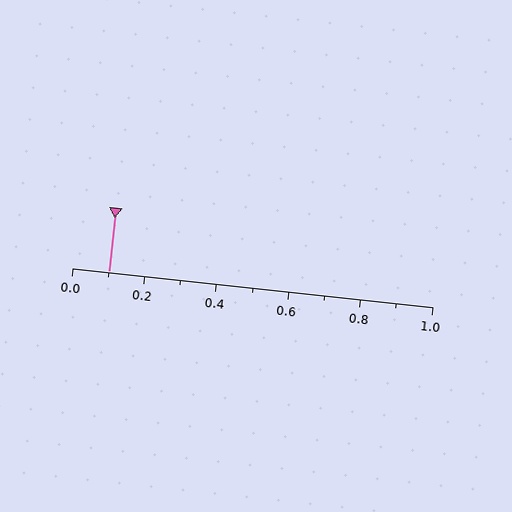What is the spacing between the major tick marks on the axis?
The major ticks are spaced 0.2 apart.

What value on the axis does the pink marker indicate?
The marker indicates approximately 0.1.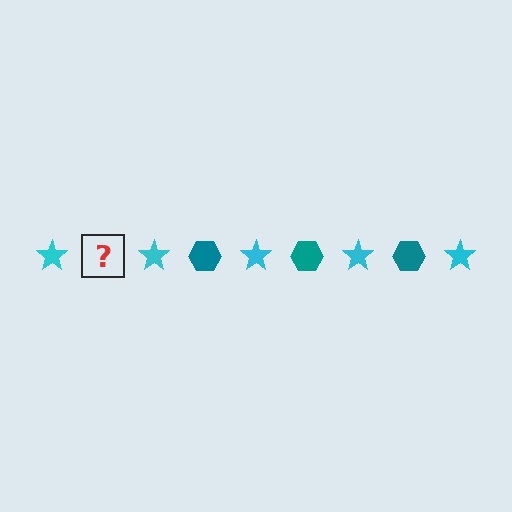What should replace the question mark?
The question mark should be replaced with a teal hexagon.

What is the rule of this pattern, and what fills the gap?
The rule is that the pattern alternates between cyan star and teal hexagon. The gap should be filled with a teal hexagon.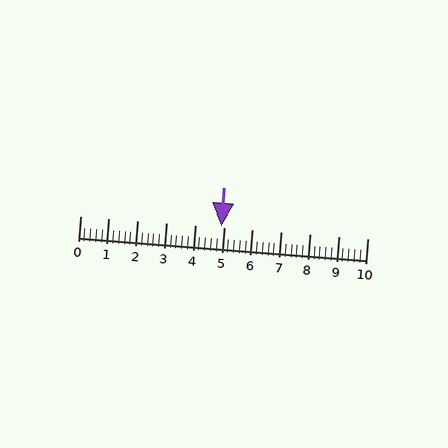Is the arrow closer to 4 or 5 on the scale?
The arrow is closer to 5.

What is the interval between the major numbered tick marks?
The major tick marks are spaced 1 units apart.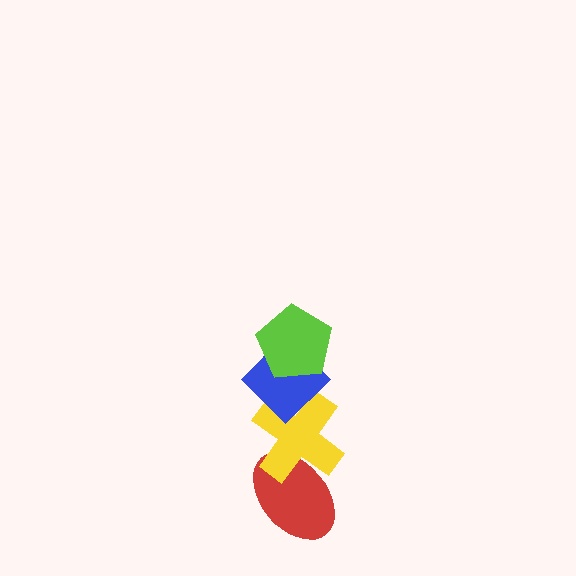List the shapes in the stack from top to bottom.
From top to bottom: the lime pentagon, the blue diamond, the yellow cross, the red ellipse.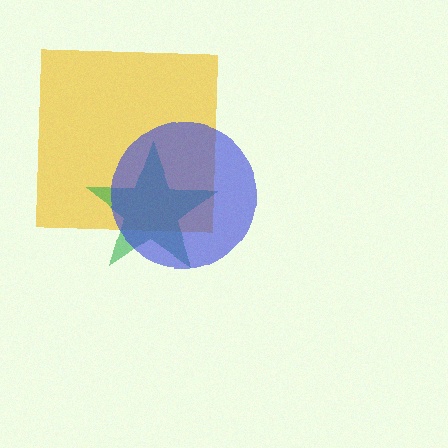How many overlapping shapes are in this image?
There are 3 overlapping shapes in the image.